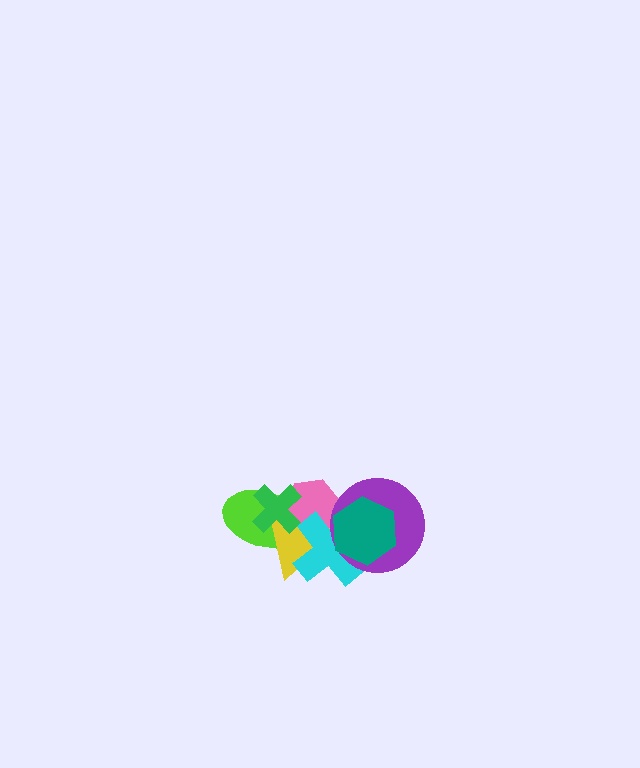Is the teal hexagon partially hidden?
No, no other shape covers it.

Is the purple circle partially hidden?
Yes, it is partially covered by another shape.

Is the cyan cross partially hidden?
Yes, it is partially covered by another shape.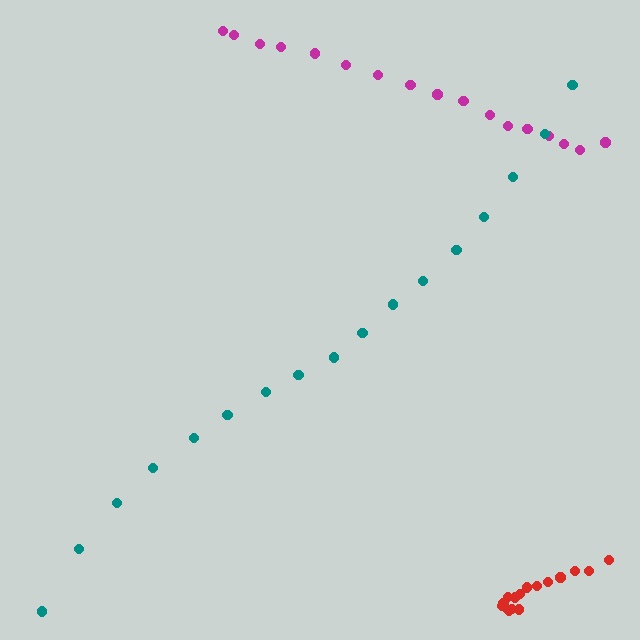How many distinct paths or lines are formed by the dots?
There are 3 distinct paths.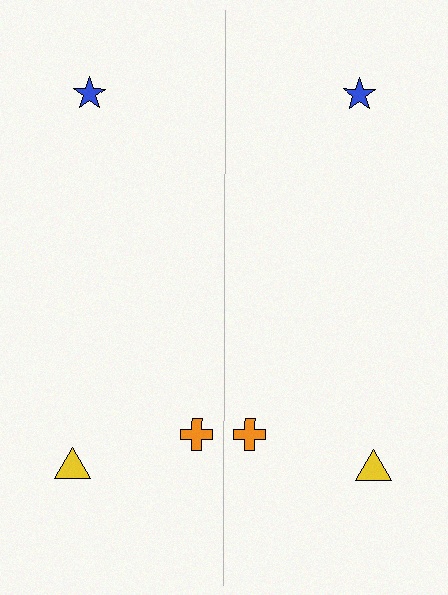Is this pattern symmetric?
Yes, this pattern has bilateral (reflection) symmetry.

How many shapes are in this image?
There are 6 shapes in this image.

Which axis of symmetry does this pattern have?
The pattern has a vertical axis of symmetry running through the center of the image.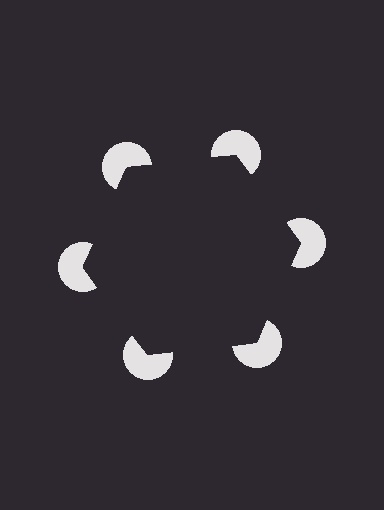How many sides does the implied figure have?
6 sides.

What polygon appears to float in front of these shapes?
An illusory hexagon — its edges are inferred from the aligned wedge cuts in the pac-man discs, not physically drawn.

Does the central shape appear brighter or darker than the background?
It typically appears slightly darker than the background, even though no actual brightness change is drawn.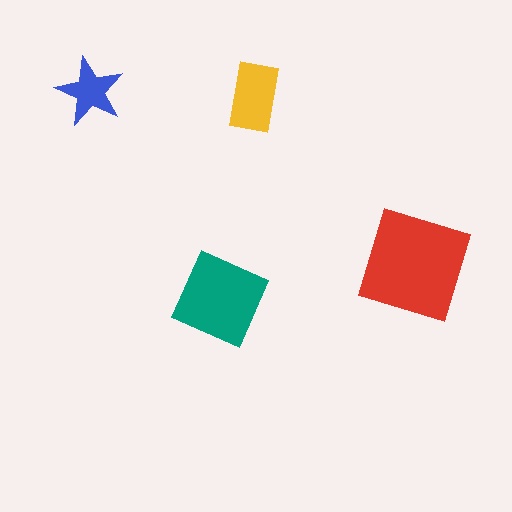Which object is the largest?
The red square.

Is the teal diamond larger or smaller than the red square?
Smaller.